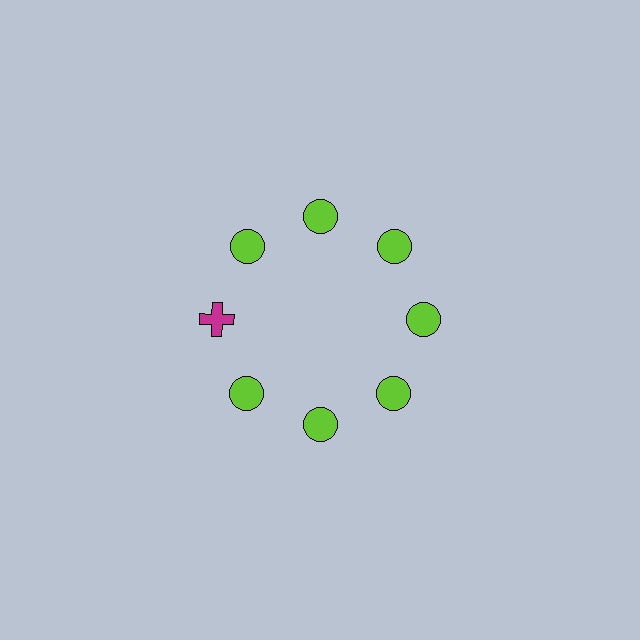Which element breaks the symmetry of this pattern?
The magenta cross at roughly the 9 o'clock position breaks the symmetry. All other shapes are lime circles.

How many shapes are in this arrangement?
There are 8 shapes arranged in a ring pattern.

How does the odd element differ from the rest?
It differs in both color (magenta instead of lime) and shape (cross instead of circle).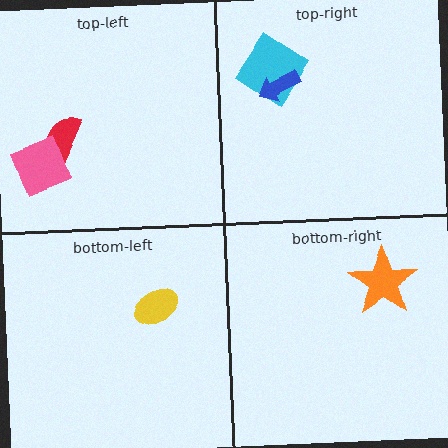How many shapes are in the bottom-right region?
1.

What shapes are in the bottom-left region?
The yellow ellipse.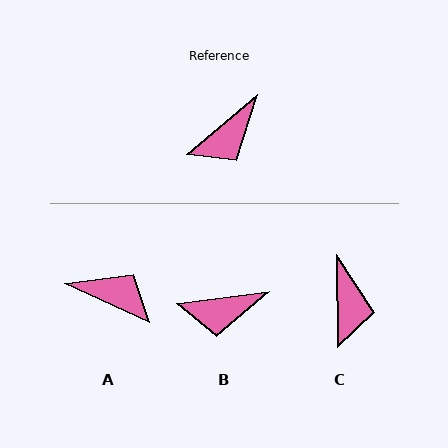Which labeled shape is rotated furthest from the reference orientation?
A, about 115 degrees away.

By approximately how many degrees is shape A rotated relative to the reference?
Approximately 115 degrees counter-clockwise.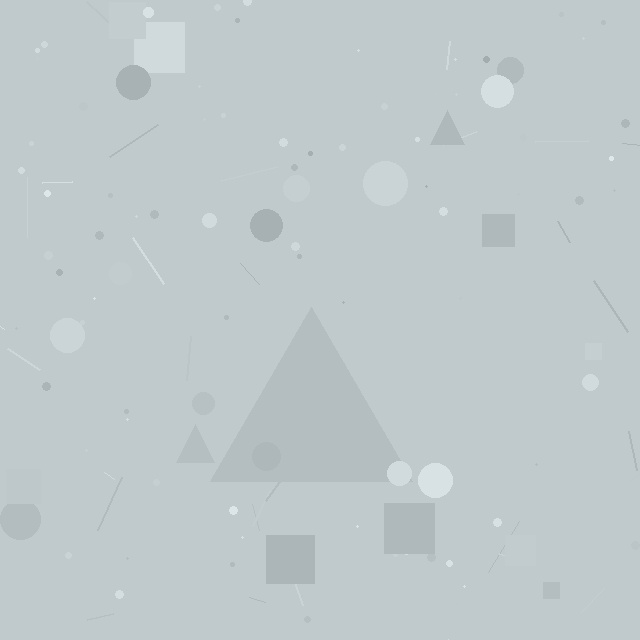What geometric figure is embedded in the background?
A triangle is embedded in the background.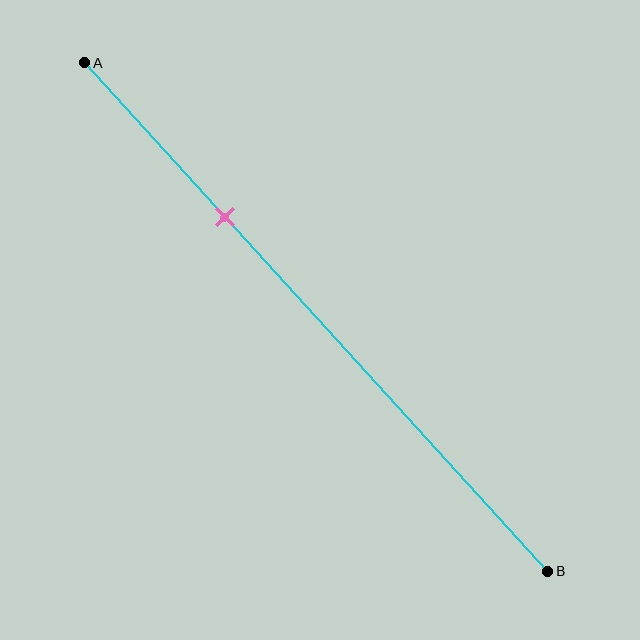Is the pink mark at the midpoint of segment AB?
No, the mark is at about 30% from A, not at the 50% midpoint.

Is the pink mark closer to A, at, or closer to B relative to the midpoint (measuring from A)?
The pink mark is closer to point A than the midpoint of segment AB.